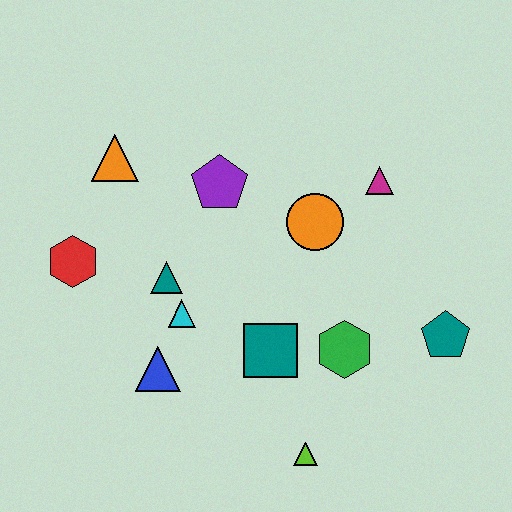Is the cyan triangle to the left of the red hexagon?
No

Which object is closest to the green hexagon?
The teal square is closest to the green hexagon.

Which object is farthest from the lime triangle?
The orange triangle is farthest from the lime triangle.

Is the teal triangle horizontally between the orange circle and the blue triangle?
Yes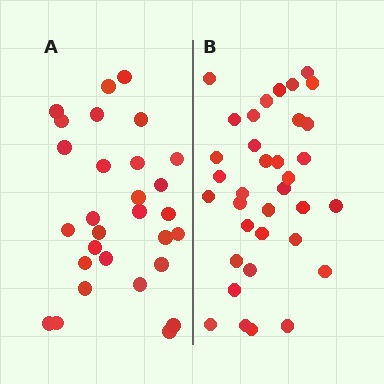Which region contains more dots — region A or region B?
Region B (the right region) has more dots.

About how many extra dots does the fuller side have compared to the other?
Region B has about 6 more dots than region A.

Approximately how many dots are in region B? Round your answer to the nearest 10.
About 40 dots. (The exact count is 35, which rounds to 40.)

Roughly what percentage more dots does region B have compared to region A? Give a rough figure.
About 20% more.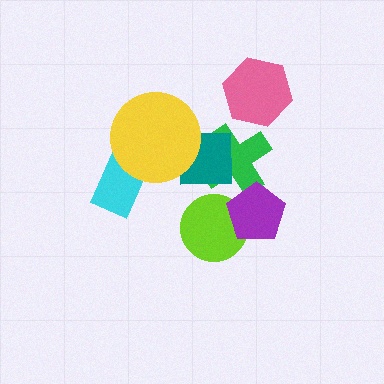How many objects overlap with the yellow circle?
2 objects overlap with the yellow circle.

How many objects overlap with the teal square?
2 objects overlap with the teal square.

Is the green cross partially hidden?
Yes, it is partially covered by another shape.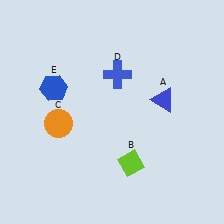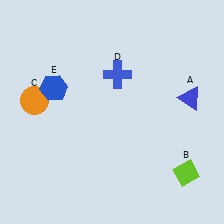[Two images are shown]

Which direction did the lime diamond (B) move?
The lime diamond (B) moved right.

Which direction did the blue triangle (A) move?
The blue triangle (A) moved right.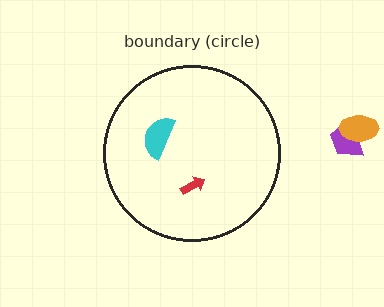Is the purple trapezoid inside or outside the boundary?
Outside.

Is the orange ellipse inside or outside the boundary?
Outside.